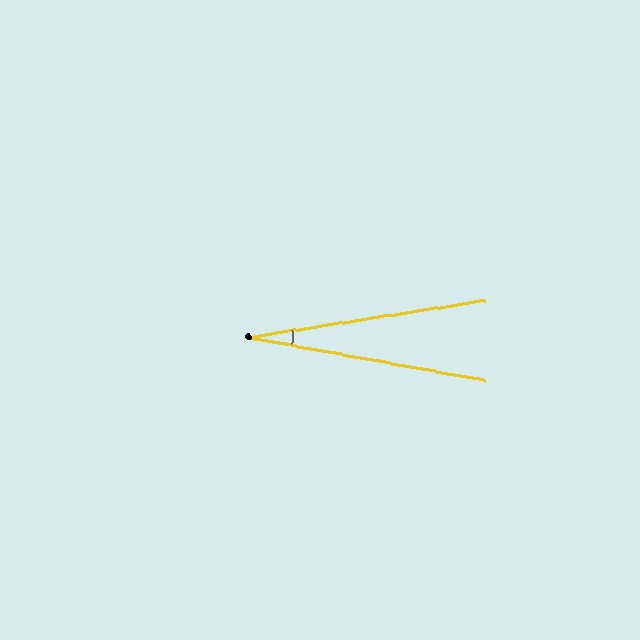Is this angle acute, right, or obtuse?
It is acute.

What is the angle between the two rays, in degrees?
Approximately 19 degrees.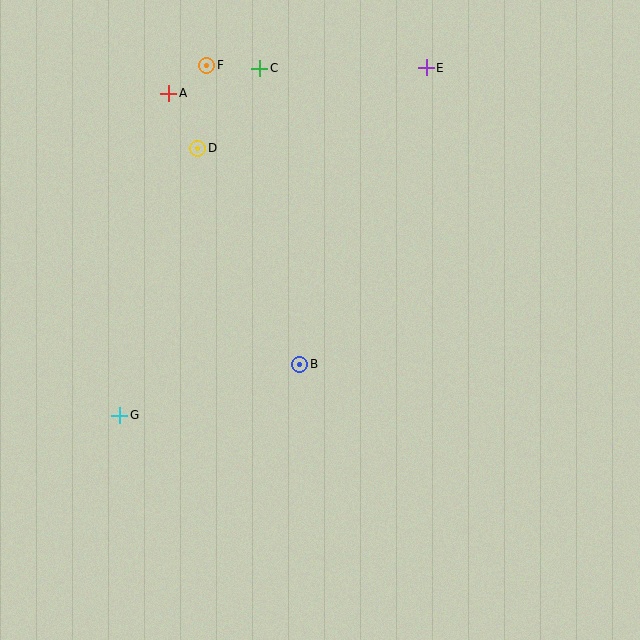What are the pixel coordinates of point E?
Point E is at (426, 68).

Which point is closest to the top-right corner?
Point E is closest to the top-right corner.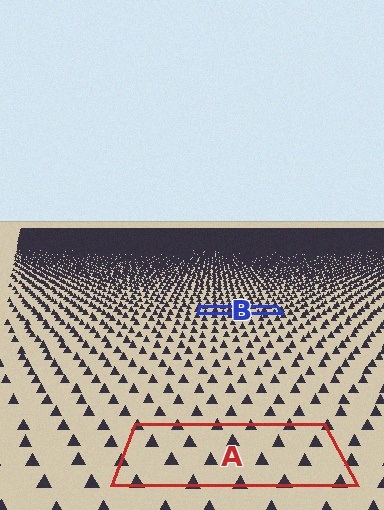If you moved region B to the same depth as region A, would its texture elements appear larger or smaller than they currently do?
They would appear larger. At a closer depth, the same texture elements are projected at a bigger on-screen size.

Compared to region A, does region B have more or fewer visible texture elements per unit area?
Region B has more texture elements per unit area — they are packed more densely because it is farther away.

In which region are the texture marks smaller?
The texture marks are smaller in region B, because it is farther away.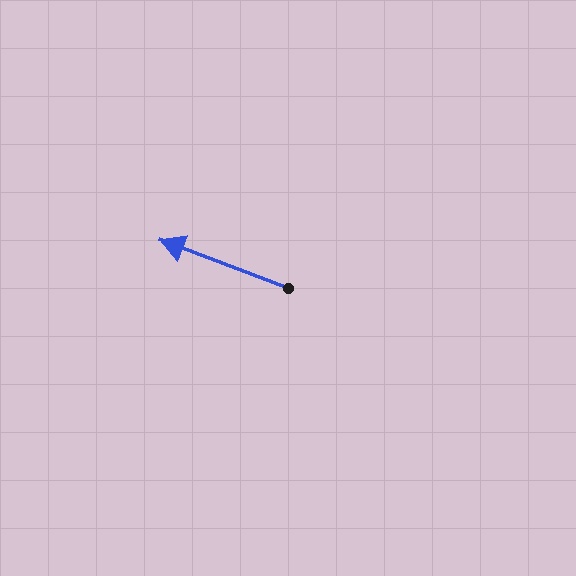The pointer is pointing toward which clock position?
Roughly 10 o'clock.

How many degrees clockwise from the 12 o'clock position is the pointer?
Approximately 291 degrees.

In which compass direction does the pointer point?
West.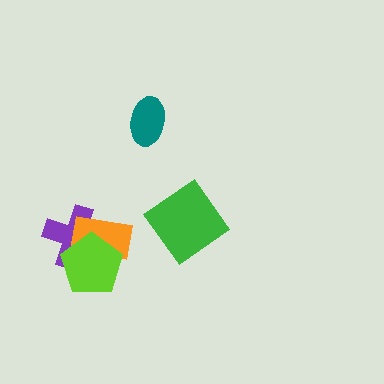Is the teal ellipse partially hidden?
No, no other shape covers it.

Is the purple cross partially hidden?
Yes, it is partially covered by another shape.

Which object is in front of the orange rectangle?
The lime pentagon is in front of the orange rectangle.